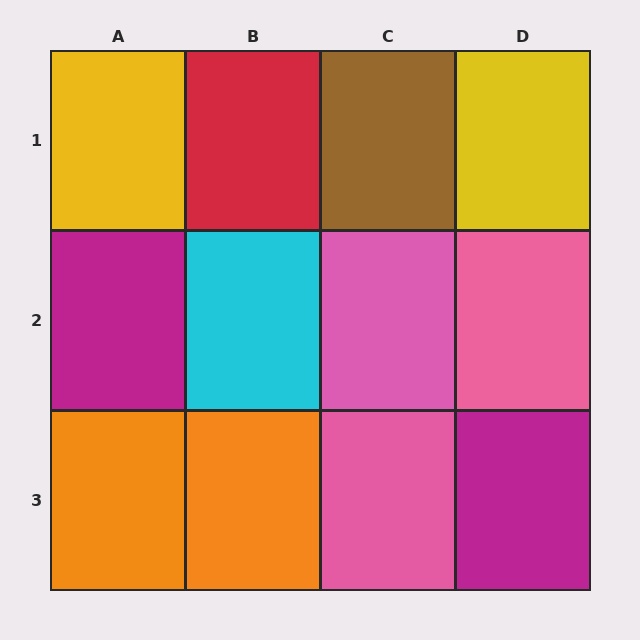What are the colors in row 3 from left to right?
Orange, orange, pink, magenta.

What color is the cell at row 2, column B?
Cyan.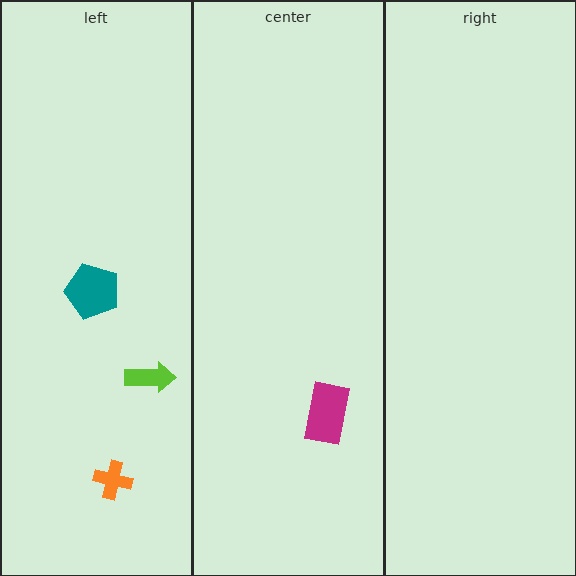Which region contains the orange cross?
The left region.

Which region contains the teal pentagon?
The left region.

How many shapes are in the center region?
1.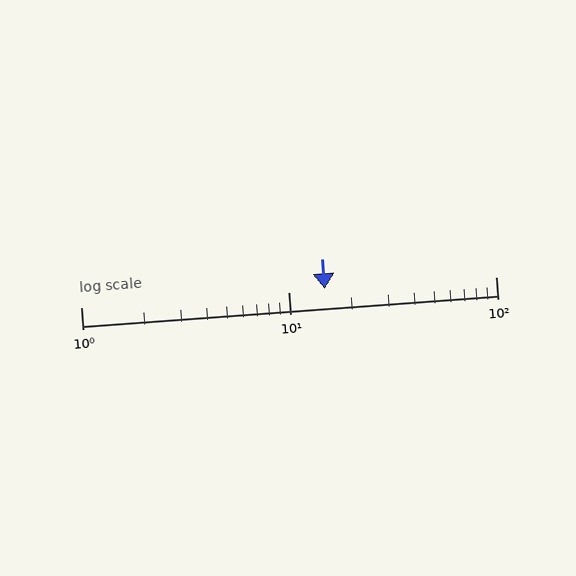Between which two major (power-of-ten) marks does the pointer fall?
The pointer is between 10 and 100.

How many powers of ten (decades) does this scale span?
The scale spans 2 decades, from 1 to 100.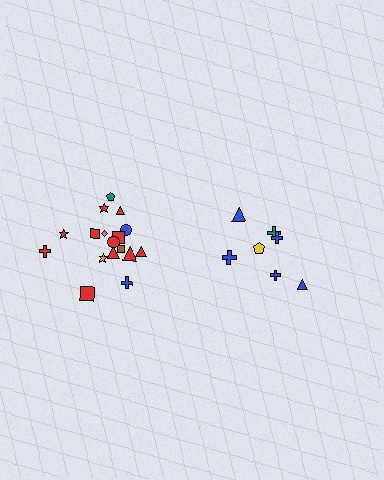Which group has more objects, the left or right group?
The left group.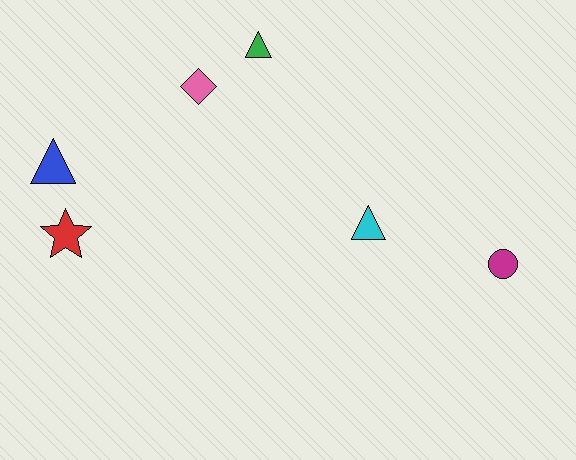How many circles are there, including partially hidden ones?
There is 1 circle.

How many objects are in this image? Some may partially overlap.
There are 6 objects.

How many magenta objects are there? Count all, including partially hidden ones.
There is 1 magenta object.